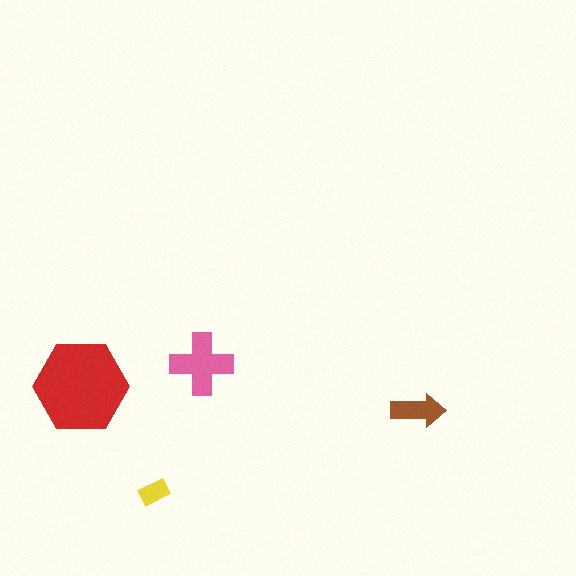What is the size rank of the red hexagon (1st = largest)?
1st.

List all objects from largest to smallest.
The red hexagon, the pink cross, the brown arrow, the yellow rectangle.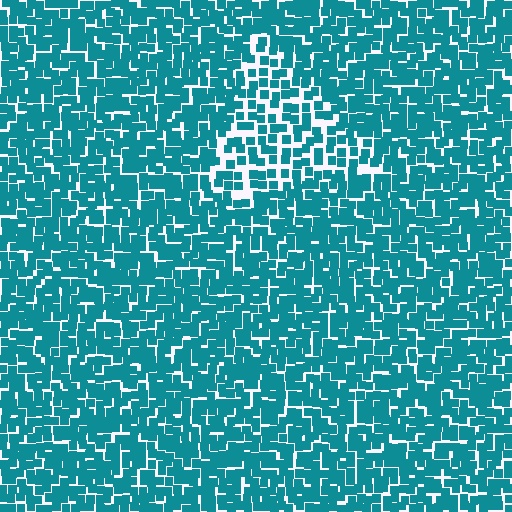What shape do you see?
I see a triangle.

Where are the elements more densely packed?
The elements are more densely packed outside the triangle boundary.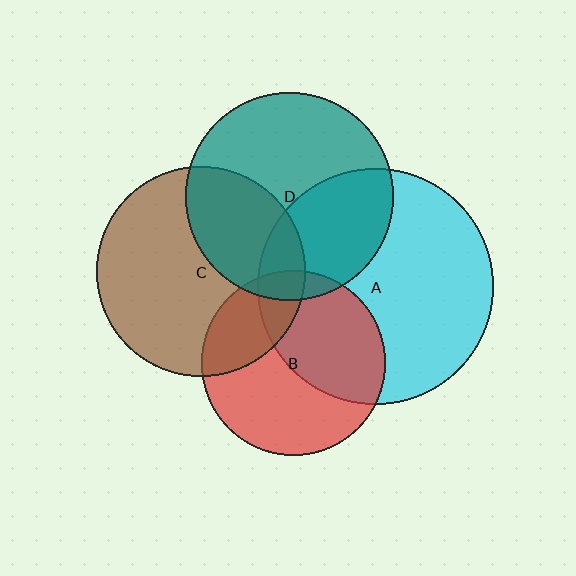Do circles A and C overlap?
Yes.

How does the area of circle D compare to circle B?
Approximately 1.3 times.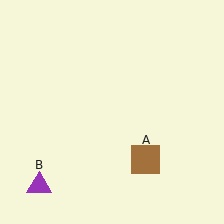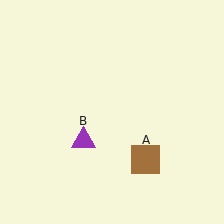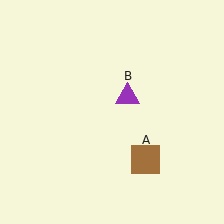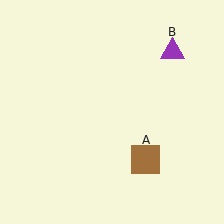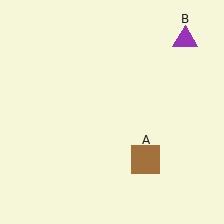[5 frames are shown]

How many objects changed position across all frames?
1 object changed position: purple triangle (object B).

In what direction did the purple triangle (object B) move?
The purple triangle (object B) moved up and to the right.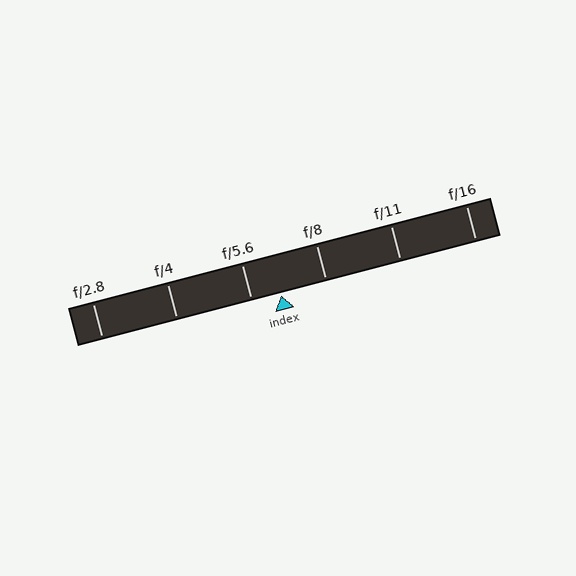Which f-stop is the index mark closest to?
The index mark is closest to f/5.6.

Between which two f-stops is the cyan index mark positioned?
The index mark is between f/5.6 and f/8.